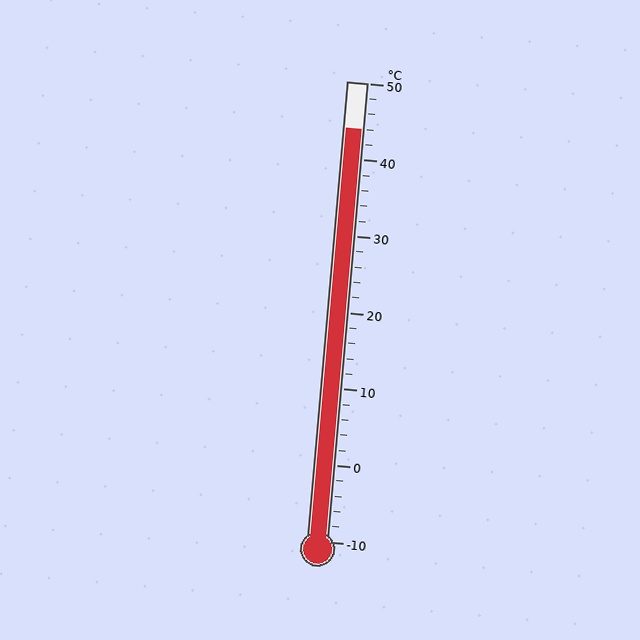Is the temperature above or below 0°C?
The temperature is above 0°C.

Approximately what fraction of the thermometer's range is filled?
The thermometer is filled to approximately 90% of its range.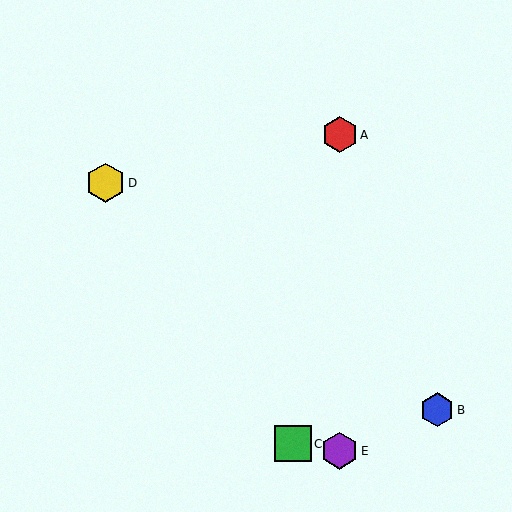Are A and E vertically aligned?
Yes, both are at x≈340.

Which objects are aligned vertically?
Objects A, E are aligned vertically.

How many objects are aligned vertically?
2 objects (A, E) are aligned vertically.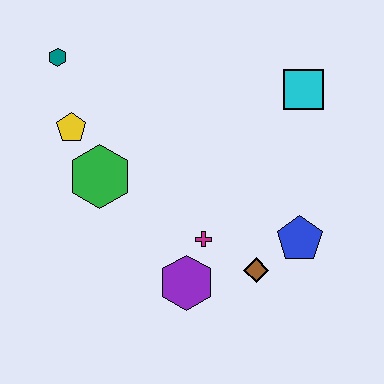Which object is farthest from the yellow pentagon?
The blue pentagon is farthest from the yellow pentagon.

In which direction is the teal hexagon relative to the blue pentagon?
The teal hexagon is to the left of the blue pentagon.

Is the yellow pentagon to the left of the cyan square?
Yes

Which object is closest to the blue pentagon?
The brown diamond is closest to the blue pentagon.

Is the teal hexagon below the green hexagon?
No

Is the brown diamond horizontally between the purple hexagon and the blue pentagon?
Yes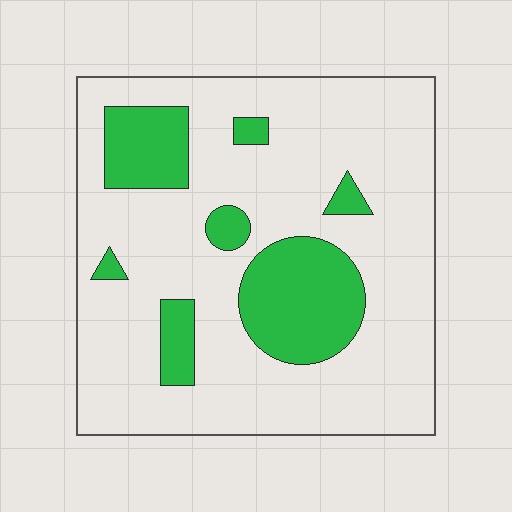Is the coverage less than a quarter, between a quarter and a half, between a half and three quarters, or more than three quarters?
Less than a quarter.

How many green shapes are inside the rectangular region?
7.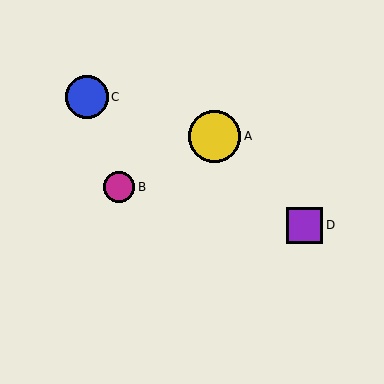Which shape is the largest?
The yellow circle (labeled A) is the largest.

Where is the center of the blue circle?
The center of the blue circle is at (87, 97).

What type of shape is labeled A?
Shape A is a yellow circle.